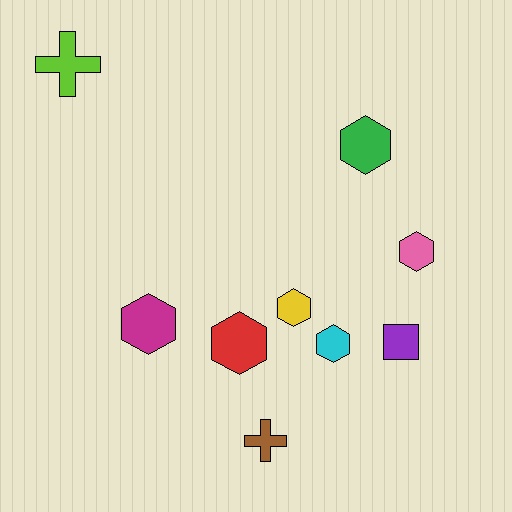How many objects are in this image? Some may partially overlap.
There are 9 objects.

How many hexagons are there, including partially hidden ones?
There are 6 hexagons.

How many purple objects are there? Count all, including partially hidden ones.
There is 1 purple object.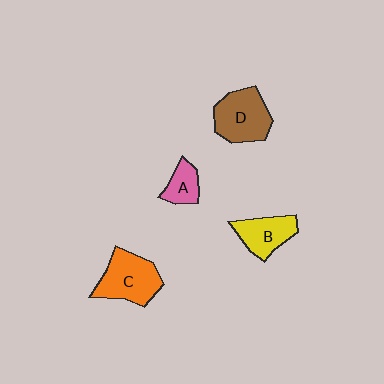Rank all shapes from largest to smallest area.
From largest to smallest: C (orange), D (brown), B (yellow), A (pink).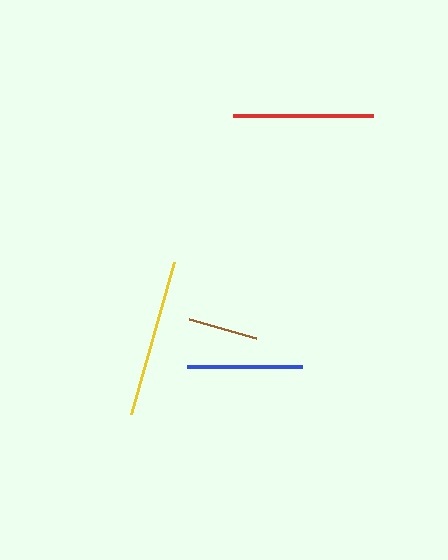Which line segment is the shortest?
The brown line is the shortest at approximately 69 pixels.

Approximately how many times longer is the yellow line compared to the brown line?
The yellow line is approximately 2.3 times the length of the brown line.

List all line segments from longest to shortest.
From longest to shortest: yellow, red, blue, brown.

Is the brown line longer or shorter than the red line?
The red line is longer than the brown line.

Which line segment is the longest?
The yellow line is the longest at approximately 158 pixels.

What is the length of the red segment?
The red segment is approximately 140 pixels long.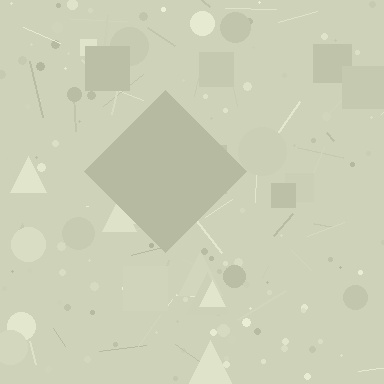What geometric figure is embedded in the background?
A diamond is embedded in the background.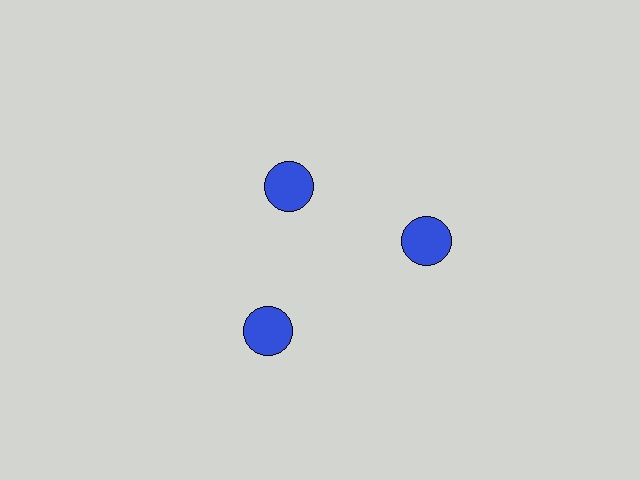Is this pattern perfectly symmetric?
No. The 3 blue circles are arranged in a ring, but one element near the 11 o'clock position is pulled inward toward the center, breaking the 3-fold rotational symmetry.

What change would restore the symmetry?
The symmetry would be restored by moving it outward, back onto the ring so that all 3 circles sit at equal angles and equal distance from the center.